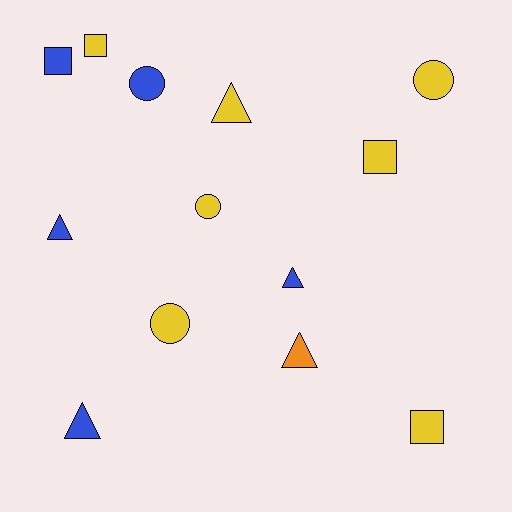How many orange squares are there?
There are no orange squares.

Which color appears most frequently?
Yellow, with 7 objects.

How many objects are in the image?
There are 13 objects.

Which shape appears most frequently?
Triangle, with 5 objects.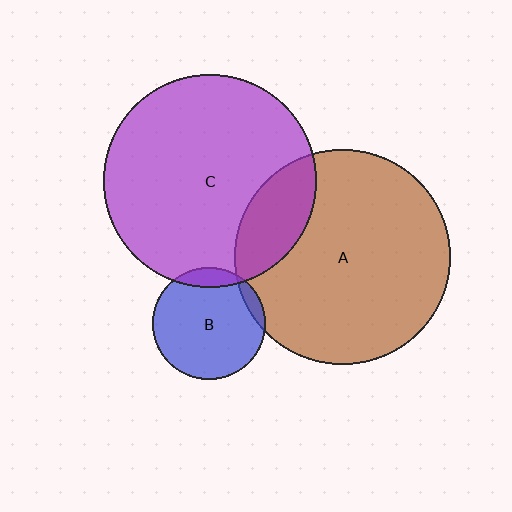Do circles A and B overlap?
Yes.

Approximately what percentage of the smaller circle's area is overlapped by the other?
Approximately 5%.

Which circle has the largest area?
Circle A (brown).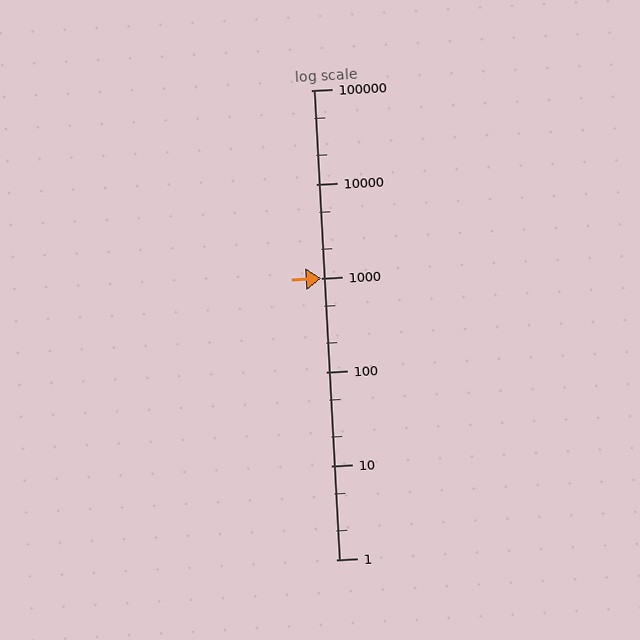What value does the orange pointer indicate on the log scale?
The pointer indicates approximately 1000.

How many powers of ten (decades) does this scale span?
The scale spans 5 decades, from 1 to 100000.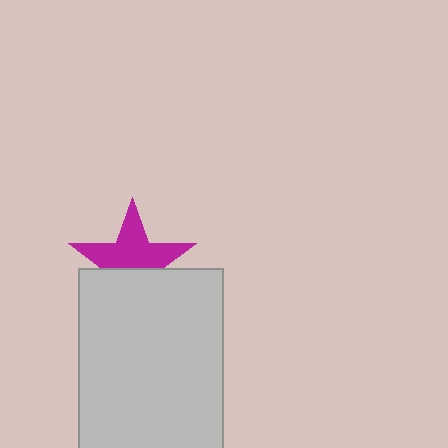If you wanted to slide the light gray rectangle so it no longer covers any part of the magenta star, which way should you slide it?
Slide it down — that is the most direct way to separate the two shapes.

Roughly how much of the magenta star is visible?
About half of it is visible (roughly 57%).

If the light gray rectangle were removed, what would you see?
You would see the complete magenta star.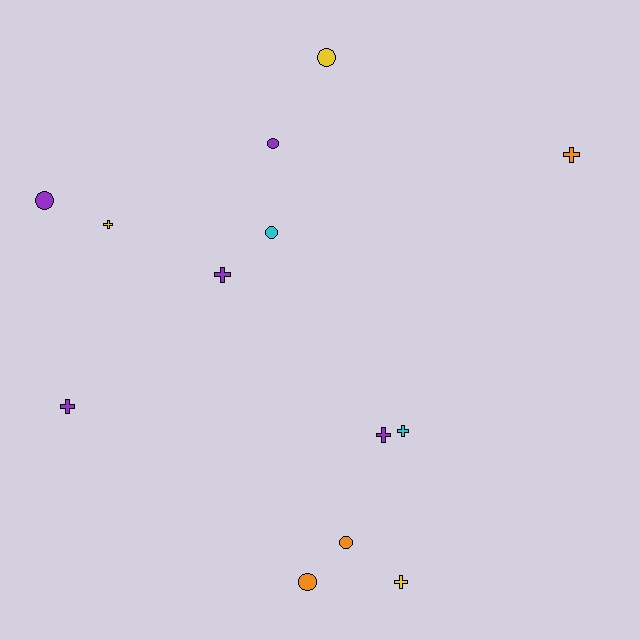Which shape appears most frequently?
Cross, with 7 objects.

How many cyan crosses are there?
There is 1 cyan cross.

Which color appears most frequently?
Purple, with 5 objects.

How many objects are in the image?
There are 13 objects.